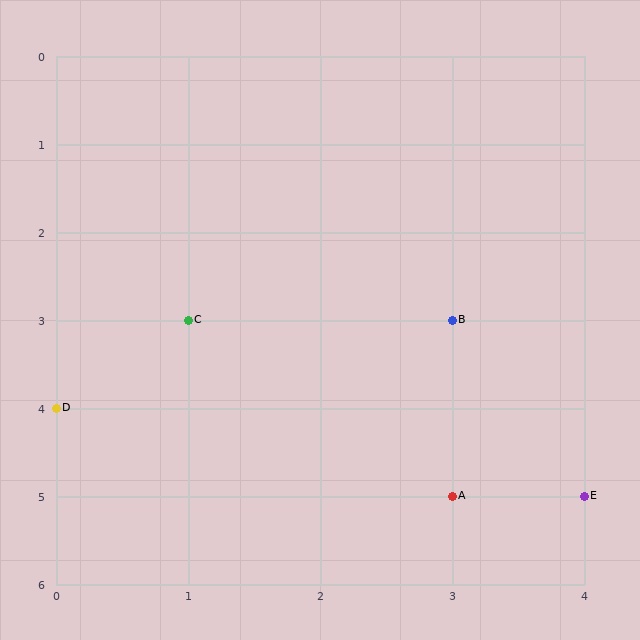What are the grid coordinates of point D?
Point D is at grid coordinates (0, 4).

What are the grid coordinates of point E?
Point E is at grid coordinates (4, 5).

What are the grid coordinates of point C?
Point C is at grid coordinates (1, 3).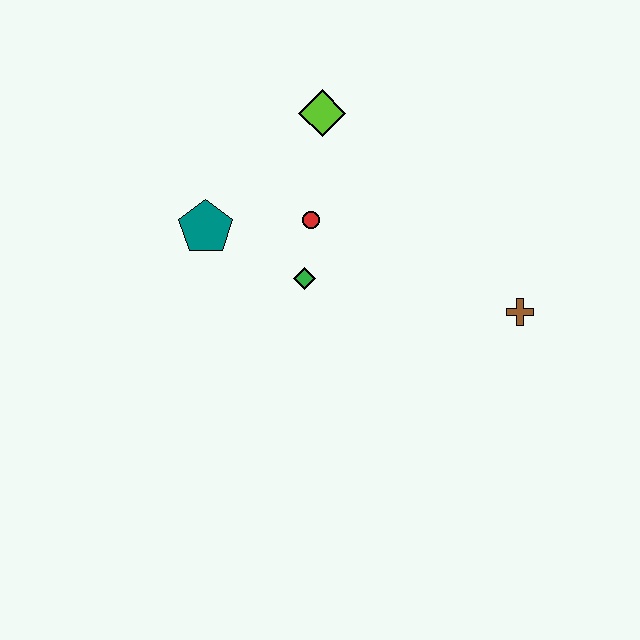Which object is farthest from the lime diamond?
The brown cross is farthest from the lime diamond.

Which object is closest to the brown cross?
The green diamond is closest to the brown cross.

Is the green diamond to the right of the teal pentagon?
Yes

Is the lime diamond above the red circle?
Yes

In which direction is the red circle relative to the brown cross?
The red circle is to the left of the brown cross.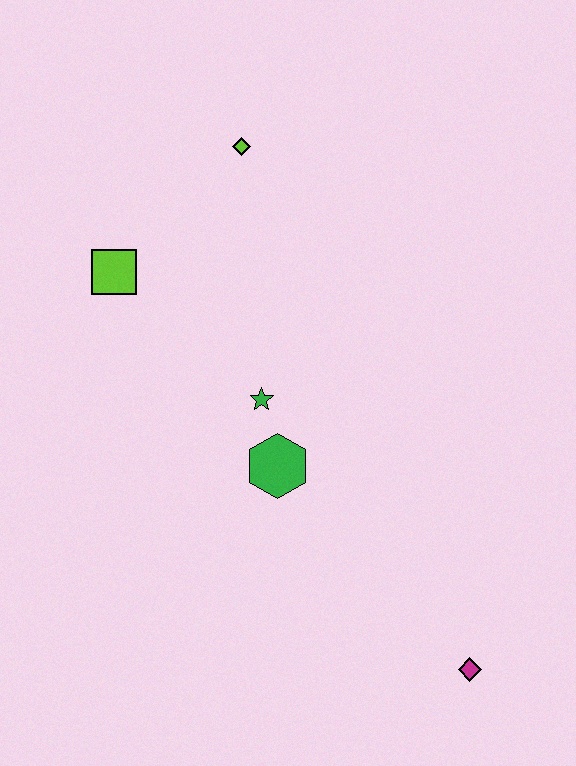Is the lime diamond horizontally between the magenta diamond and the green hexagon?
No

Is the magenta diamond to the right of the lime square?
Yes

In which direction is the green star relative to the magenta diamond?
The green star is above the magenta diamond.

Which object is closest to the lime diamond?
The lime square is closest to the lime diamond.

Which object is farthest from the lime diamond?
The magenta diamond is farthest from the lime diamond.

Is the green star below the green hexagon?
No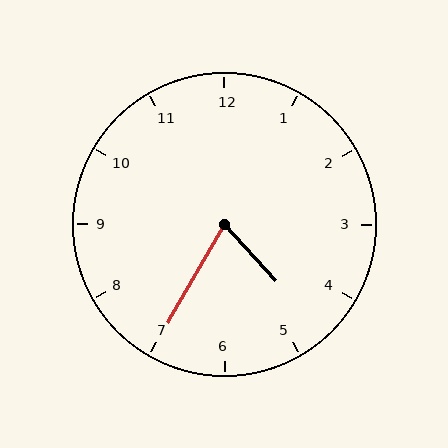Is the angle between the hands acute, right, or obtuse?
It is acute.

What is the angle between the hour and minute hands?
Approximately 72 degrees.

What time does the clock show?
4:35.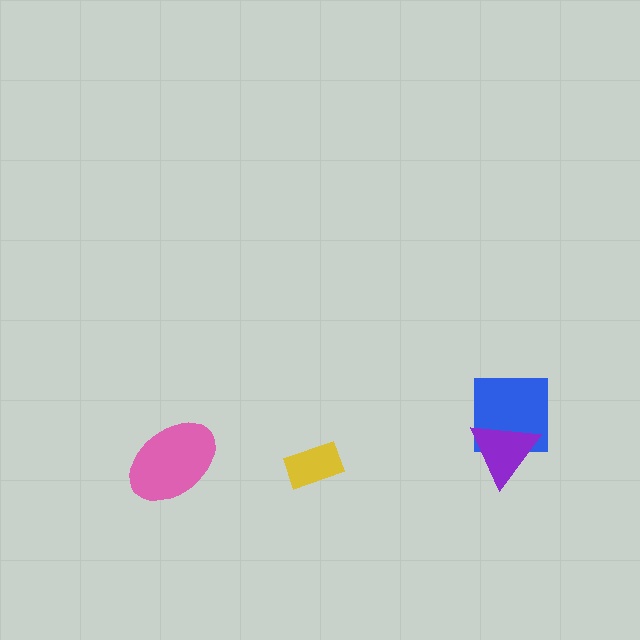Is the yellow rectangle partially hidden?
No, no other shape covers it.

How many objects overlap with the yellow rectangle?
0 objects overlap with the yellow rectangle.